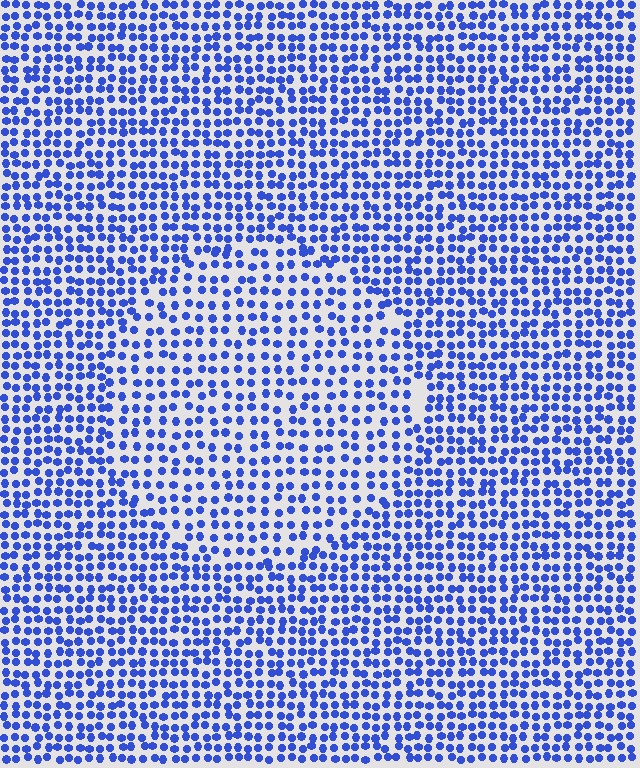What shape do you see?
I see a circle.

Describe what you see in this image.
The image contains small blue elements arranged at two different densities. A circle-shaped region is visible where the elements are less densely packed than the surrounding area.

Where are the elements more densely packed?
The elements are more densely packed outside the circle boundary.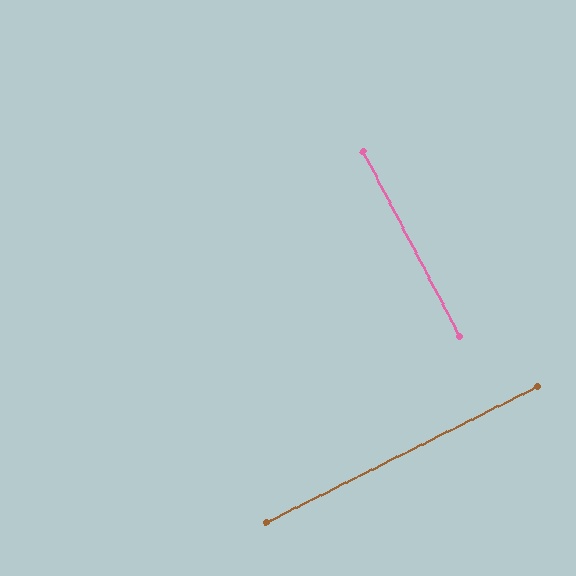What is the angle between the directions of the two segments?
Approximately 89 degrees.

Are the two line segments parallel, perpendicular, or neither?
Perpendicular — they meet at approximately 89°.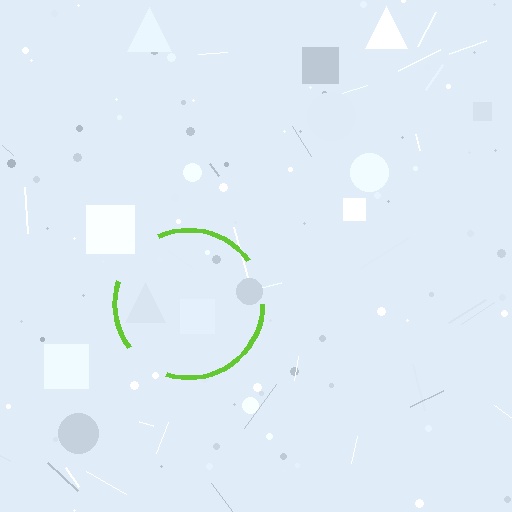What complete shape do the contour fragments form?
The contour fragments form a circle.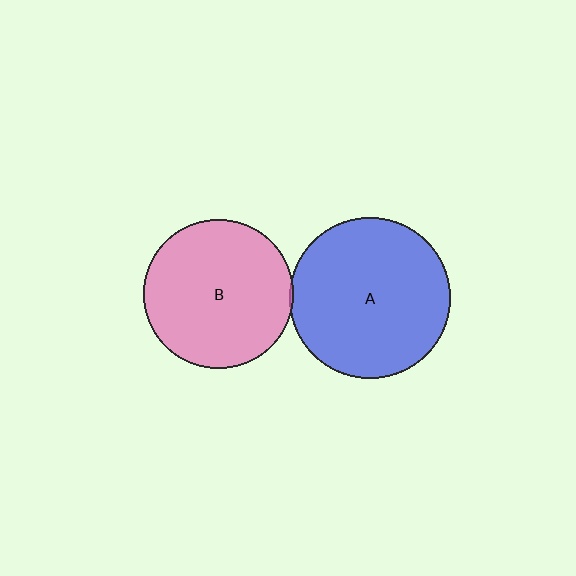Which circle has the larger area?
Circle A (blue).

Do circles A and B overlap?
Yes.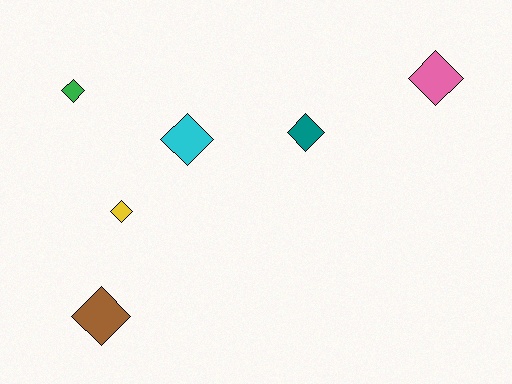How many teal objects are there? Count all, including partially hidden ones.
There is 1 teal object.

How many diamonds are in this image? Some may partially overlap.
There are 6 diamonds.